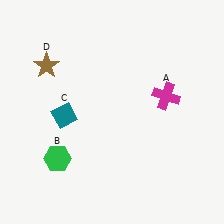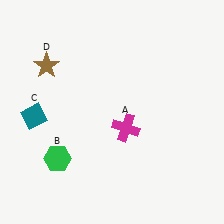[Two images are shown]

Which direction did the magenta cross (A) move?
The magenta cross (A) moved left.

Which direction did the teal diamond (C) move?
The teal diamond (C) moved left.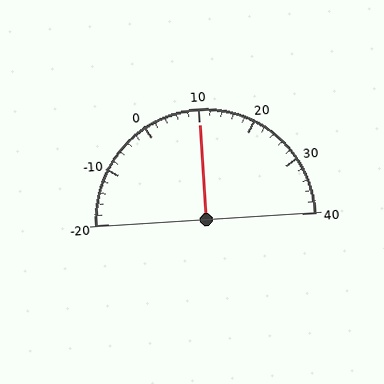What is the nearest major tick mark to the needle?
The nearest major tick mark is 10.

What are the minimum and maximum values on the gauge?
The gauge ranges from -20 to 40.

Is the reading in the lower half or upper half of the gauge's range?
The reading is in the upper half of the range (-20 to 40).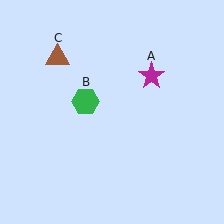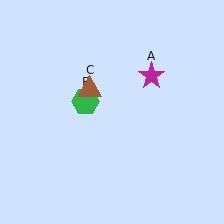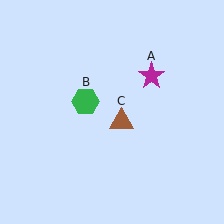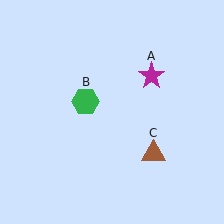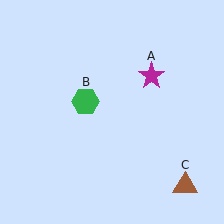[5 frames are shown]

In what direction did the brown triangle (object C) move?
The brown triangle (object C) moved down and to the right.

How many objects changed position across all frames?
1 object changed position: brown triangle (object C).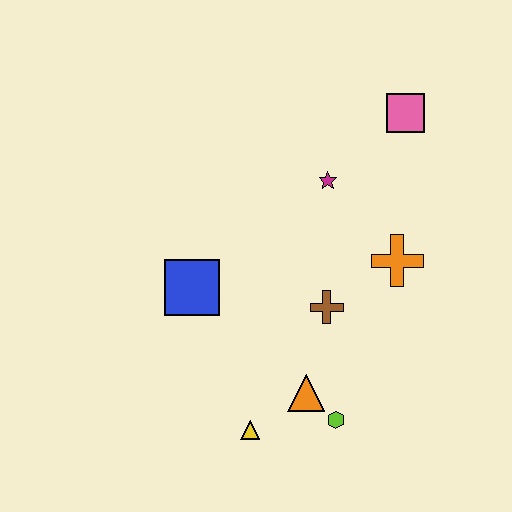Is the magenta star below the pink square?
Yes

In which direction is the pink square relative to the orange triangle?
The pink square is above the orange triangle.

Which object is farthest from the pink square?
The yellow triangle is farthest from the pink square.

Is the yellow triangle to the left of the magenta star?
Yes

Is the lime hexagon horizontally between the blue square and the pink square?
Yes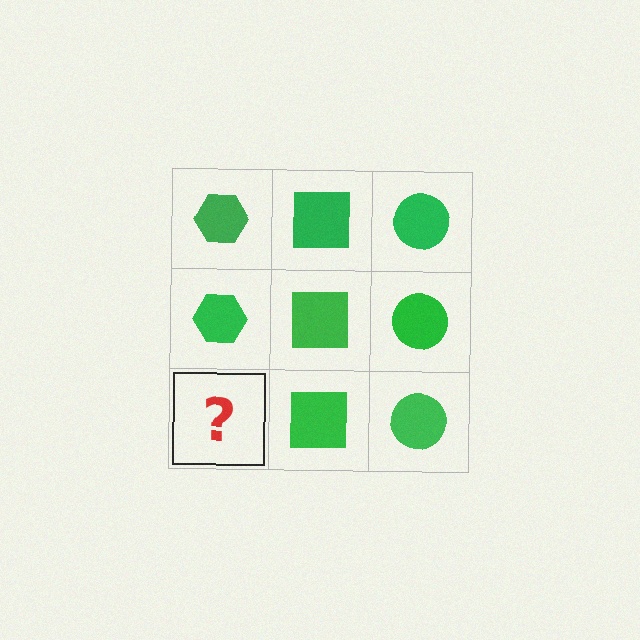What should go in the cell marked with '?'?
The missing cell should contain a green hexagon.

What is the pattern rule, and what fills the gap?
The rule is that each column has a consistent shape. The gap should be filled with a green hexagon.